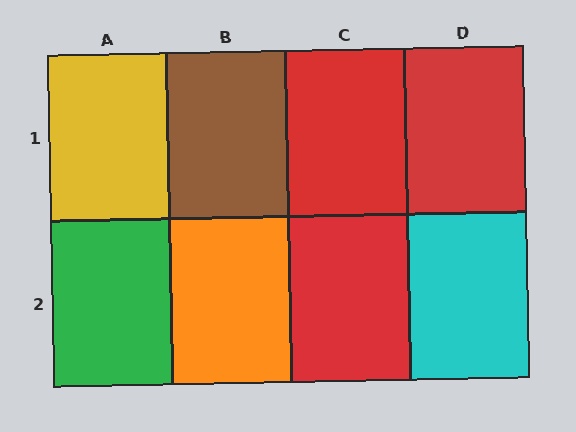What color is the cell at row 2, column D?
Cyan.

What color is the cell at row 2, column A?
Green.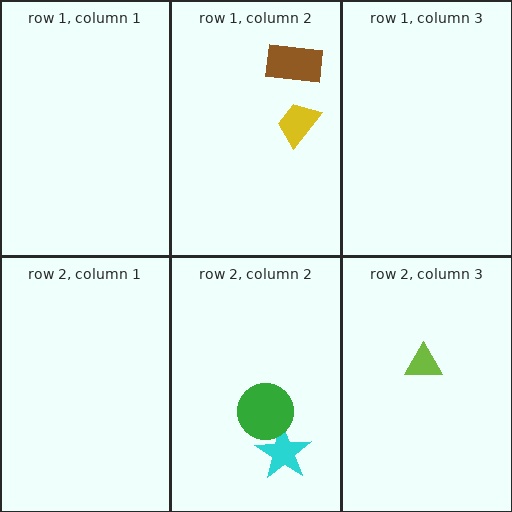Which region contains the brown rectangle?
The row 1, column 2 region.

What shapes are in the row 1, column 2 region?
The brown rectangle, the yellow trapezoid.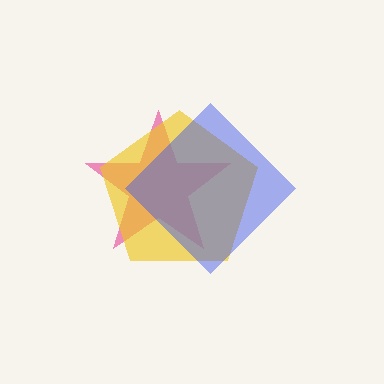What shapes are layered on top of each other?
The layered shapes are: a pink star, a yellow pentagon, a blue diamond.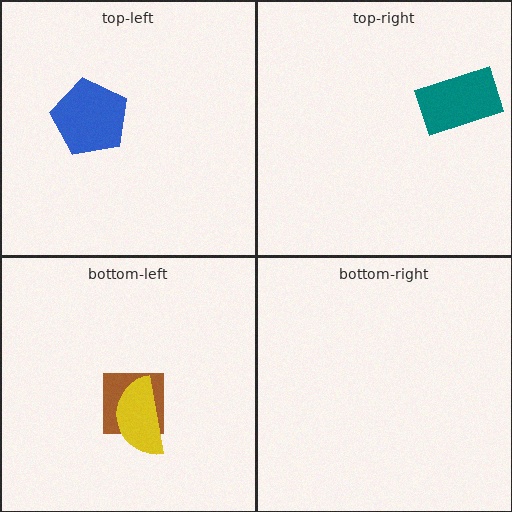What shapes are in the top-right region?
The teal rectangle.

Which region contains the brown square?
The bottom-left region.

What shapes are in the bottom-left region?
The brown square, the yellow semicircle.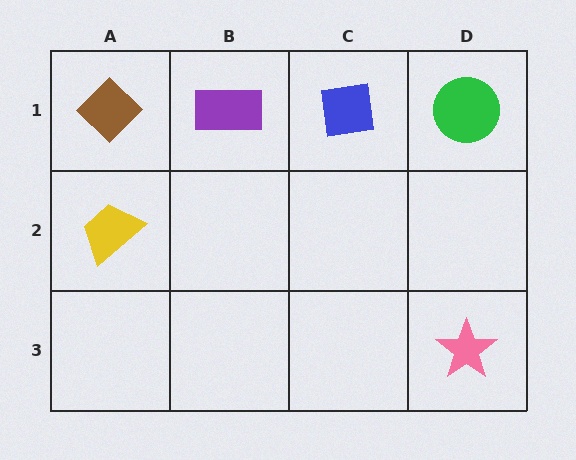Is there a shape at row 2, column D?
No, that cell is empty.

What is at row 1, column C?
A blue square.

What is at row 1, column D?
A green circle.